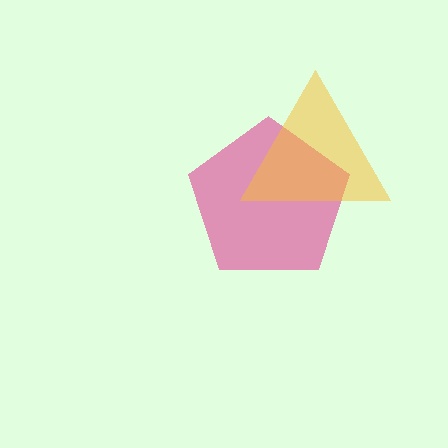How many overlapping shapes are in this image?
There are 2 overlapping shapes in the image.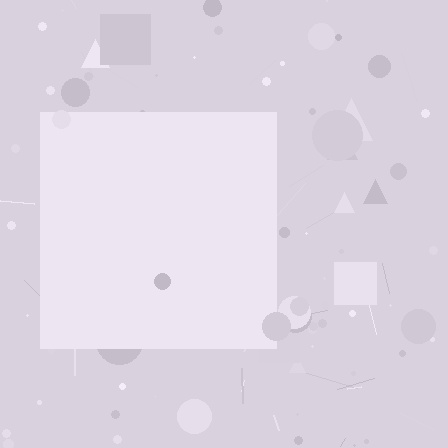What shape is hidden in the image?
A square is hidden in the image.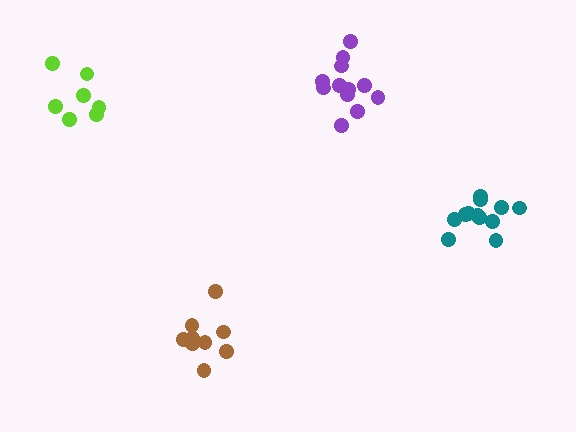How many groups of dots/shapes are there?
There are 4 groups.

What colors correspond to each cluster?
The clusters are colored: lime, teal, purple, brown.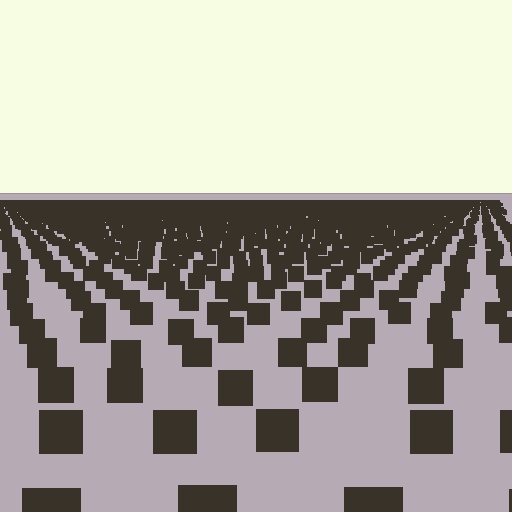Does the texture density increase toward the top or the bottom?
Density increases toward the top.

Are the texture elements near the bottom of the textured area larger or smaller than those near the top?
Larger. Near the bottom, elements are closer to the viewer and appear at a bigger on-screen size.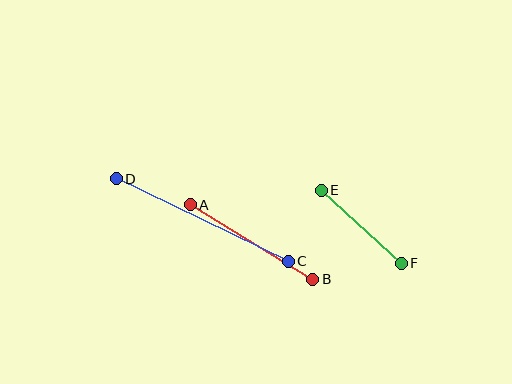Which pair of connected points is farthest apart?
Points C and D are farthest apart.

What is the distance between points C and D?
The distance is approximately 191 pixels.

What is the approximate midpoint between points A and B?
The midpoint is at approximately (252, 242) pixels.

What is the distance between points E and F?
The distance is approximately 108 pixels.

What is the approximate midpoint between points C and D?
The midpoint is at approximately (202, 220) pixels.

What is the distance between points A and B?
The distance is approximately 143 pixels.